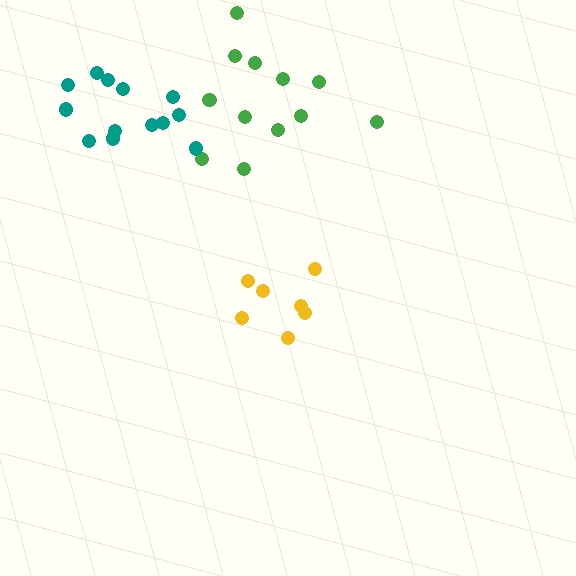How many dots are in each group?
Group 1: 12 dots, Group 2: 13 dots, Group 3: 7 dots (32 total).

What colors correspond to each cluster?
The clusters are colored: green, teal, yellow.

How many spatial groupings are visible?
There are 3 spatial groupings.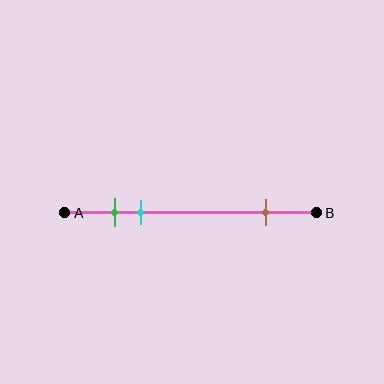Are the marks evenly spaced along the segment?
No, the marks are not evenly spaced.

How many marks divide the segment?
There are 3 marks dividing the segment.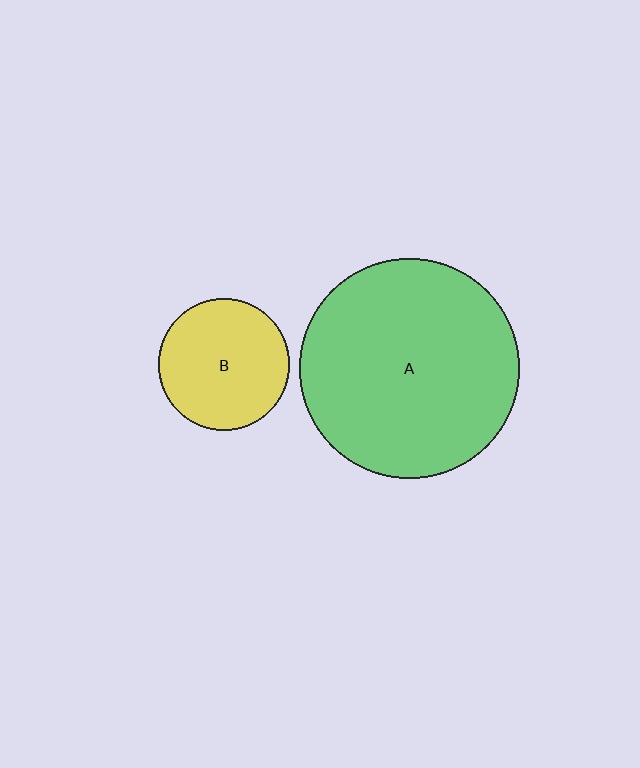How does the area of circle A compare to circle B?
Approximately 2.8 times.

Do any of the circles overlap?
No, none of the circles overlap.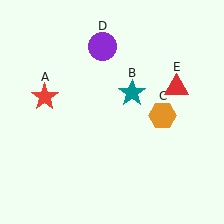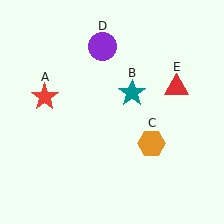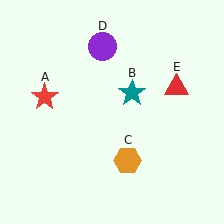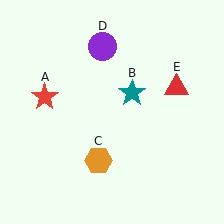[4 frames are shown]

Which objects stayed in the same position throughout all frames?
Red star (object A) and teal star (object B) and purple circle (object D) and red triangle (object E) remained stationary.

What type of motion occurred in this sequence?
The orange hexagon (object C) rotated clockwise around the center of the scene.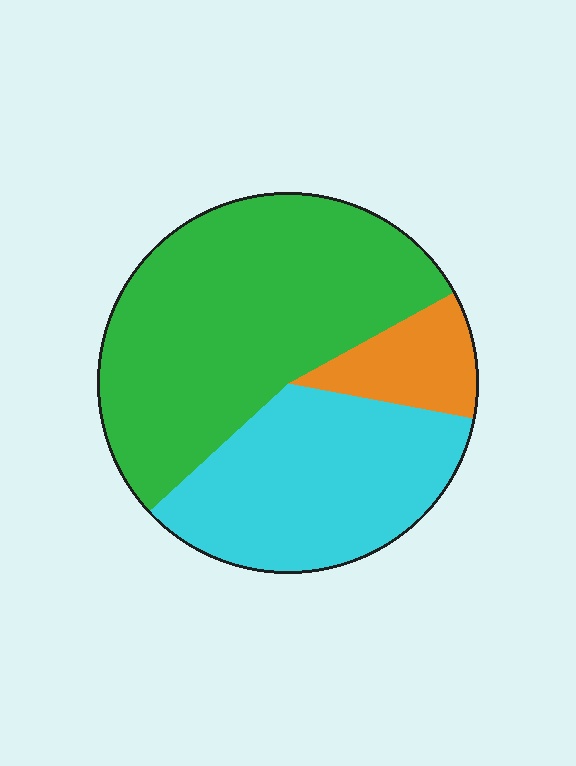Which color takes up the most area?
Green, at roughly 55%.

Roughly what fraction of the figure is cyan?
Cyan covers 35% of the figure.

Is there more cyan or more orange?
Cyan.